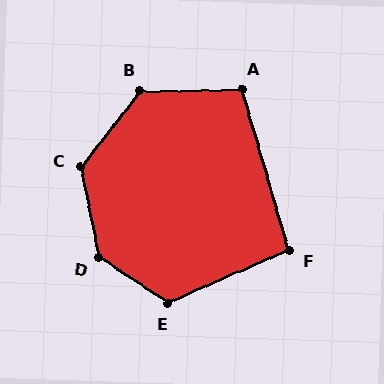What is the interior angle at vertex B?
Approximately 128 degrees (obtuse).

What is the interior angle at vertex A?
Approximately 106 degrees (obtuse).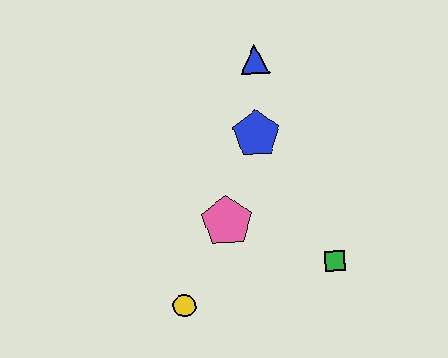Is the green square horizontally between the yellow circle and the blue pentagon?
No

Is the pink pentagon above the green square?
Yes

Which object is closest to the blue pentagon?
The blue triangle is closest to the blue pentagon.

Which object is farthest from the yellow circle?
The blue triangle is farthest from the yellow circle.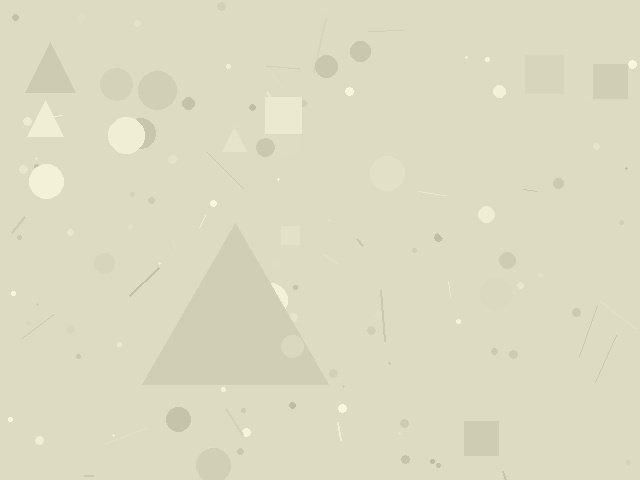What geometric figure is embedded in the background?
A triangle is embedded in the background.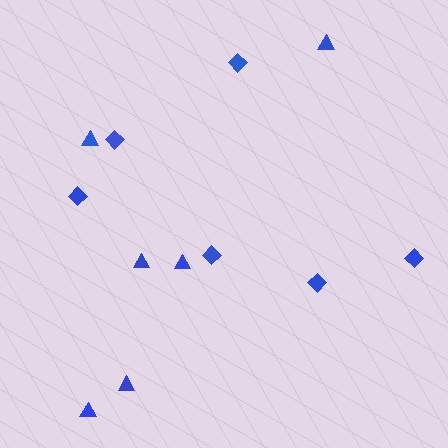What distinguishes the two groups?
There are 2 groups: one group of diamonds (6) and one group of triangles (6).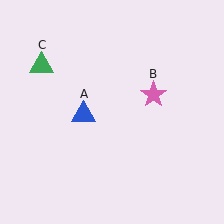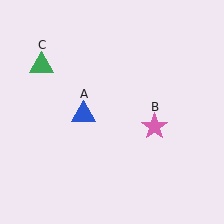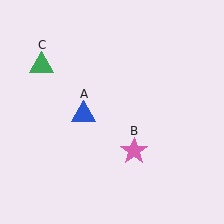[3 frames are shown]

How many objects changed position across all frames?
1 object changed position: pink star (object B).